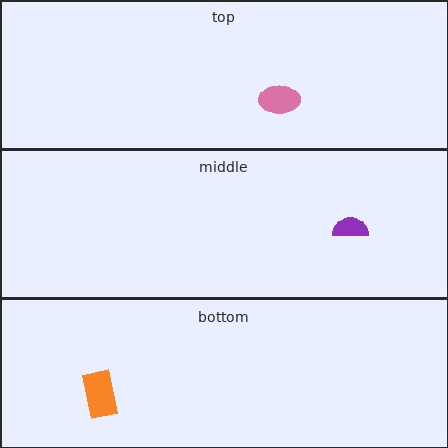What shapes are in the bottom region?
The orange rectangle.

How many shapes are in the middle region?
1.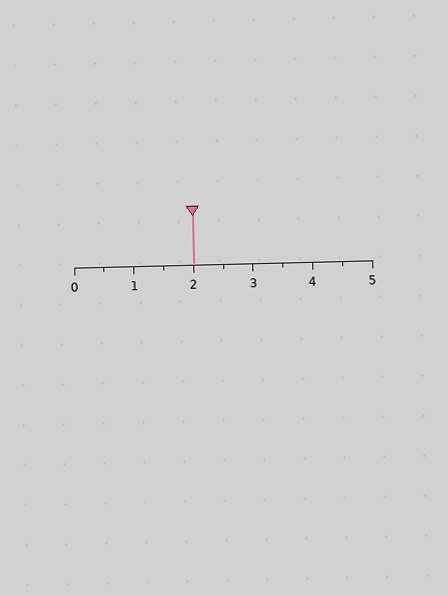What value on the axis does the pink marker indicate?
The marker indicates approximately 2.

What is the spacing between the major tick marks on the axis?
The major ticks are spaced 1 apart.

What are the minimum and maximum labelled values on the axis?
The axis runs from 0 to 5.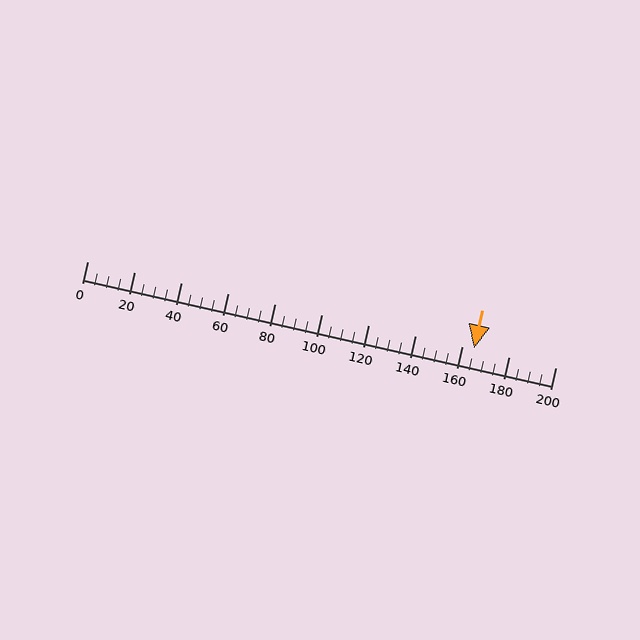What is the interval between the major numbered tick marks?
The major tick marks are spaced 20 units apart.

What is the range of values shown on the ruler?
The ruler shows values from 0 to 200.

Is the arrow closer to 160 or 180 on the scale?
The arrow is closer to 160.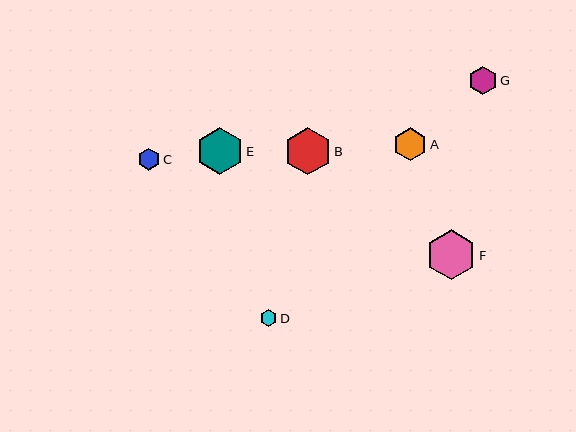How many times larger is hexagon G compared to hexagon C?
Hexagon G is approximately 1.3 times the size of hexagon C.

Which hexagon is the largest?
Hexagon F is the largest with a size of approximately 50 pixels.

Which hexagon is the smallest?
Hexagon D is the smallest with a size of approximately 17 pixels.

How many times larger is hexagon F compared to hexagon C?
Hexagon F is approximately 2.3 times the size of hexagon C.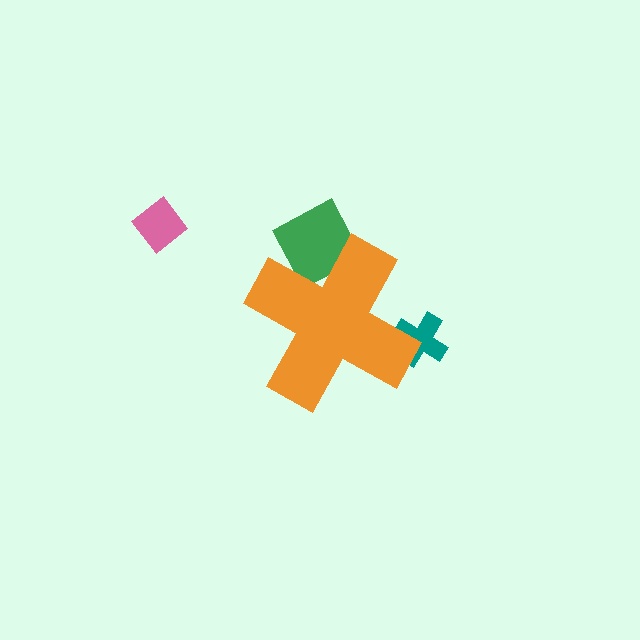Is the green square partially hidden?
Yes, the green square is partially hidden behind the orange cross.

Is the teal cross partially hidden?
Yes, the teal cross is partially hidden behind the orange cross.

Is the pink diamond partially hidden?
No, the pink diamond is fully visible.